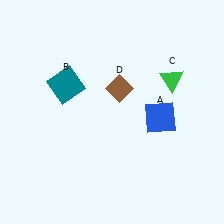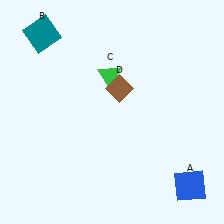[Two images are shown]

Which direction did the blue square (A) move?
The blue square (A) moved down.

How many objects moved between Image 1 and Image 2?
3 objects moved between the two images.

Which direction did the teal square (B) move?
The teal square (B) moved up.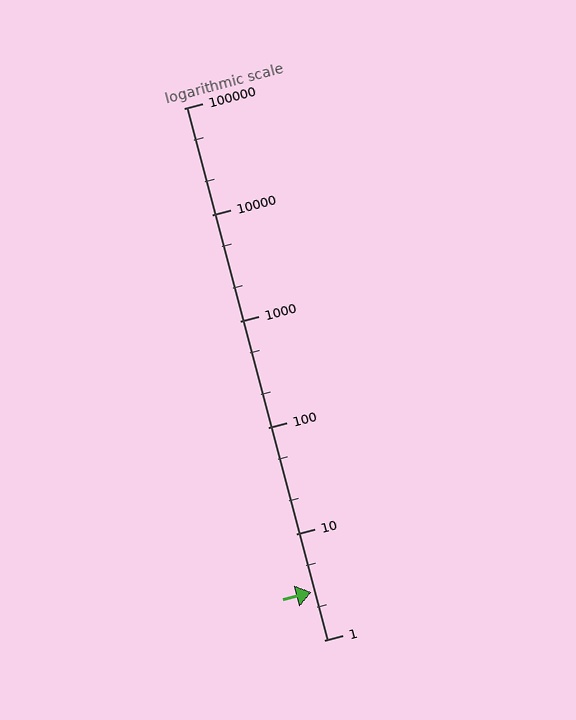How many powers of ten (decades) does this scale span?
The scale spans 5 decades, from 1 to 100000.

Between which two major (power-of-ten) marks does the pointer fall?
The pointer is between 1 and 10.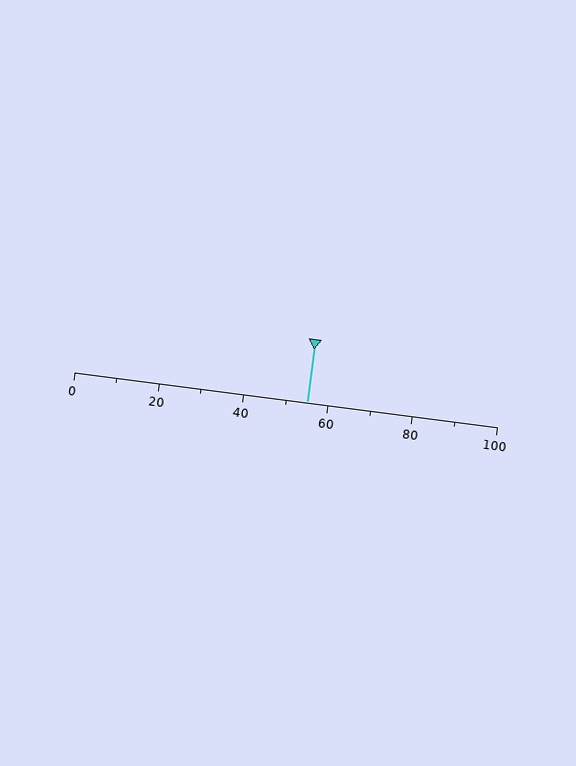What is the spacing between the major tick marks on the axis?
The major ticks are spaced 20 apart.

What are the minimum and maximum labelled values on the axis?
The axis runs from 0 to 100.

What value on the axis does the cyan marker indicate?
The marker indicates approximately 55.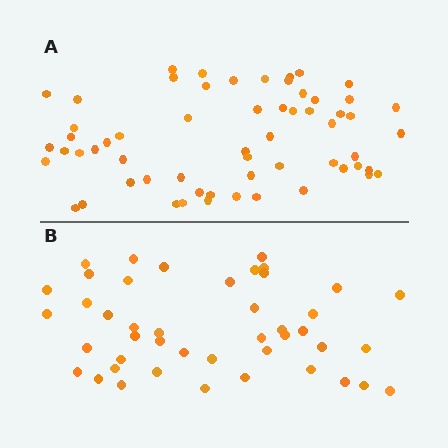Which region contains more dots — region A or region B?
Region A (the top region) has more dots.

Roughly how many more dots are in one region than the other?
Region A has approximately 15 more dots than region B.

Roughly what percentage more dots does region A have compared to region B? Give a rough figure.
About 35% more.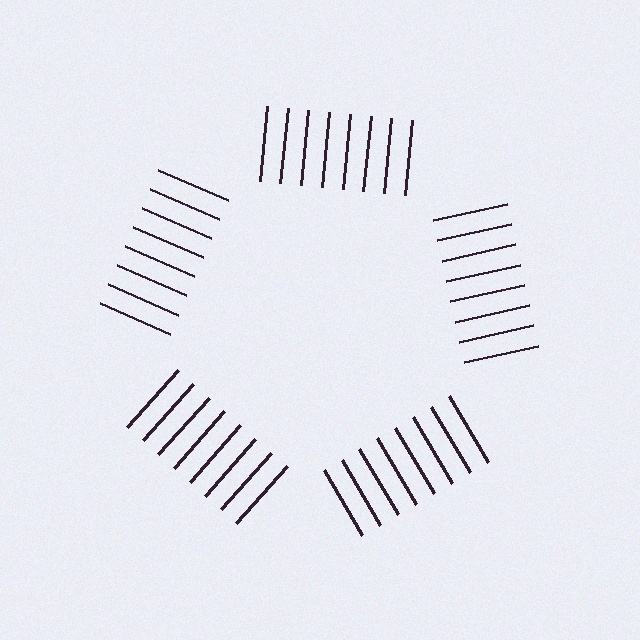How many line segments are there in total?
40 — 8 along each of the 5 edges.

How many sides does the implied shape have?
5 sides — the line-ends trace a pentagon.